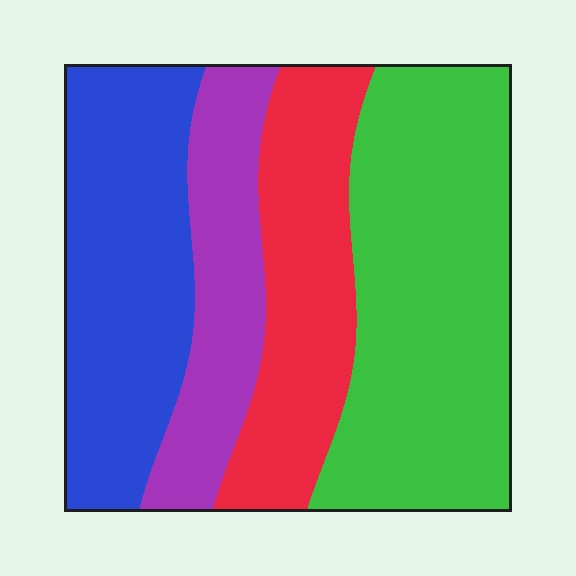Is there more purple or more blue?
Blue.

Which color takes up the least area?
Purple, at roughly 15%.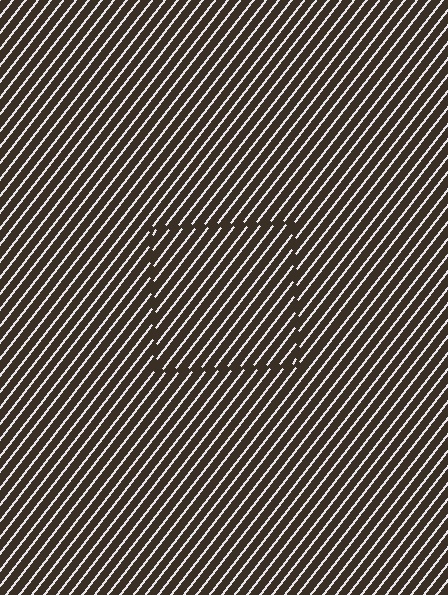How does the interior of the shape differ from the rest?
The interior of the shape contains the same grating, shifted by half a period — the contour is defined by the phase discontinuity where line-ends from the inner and outer gratings abut.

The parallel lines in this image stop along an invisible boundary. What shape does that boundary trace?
An illusory square. The interior of the shape contains the same grating, shifted by half a period — the contour is defined by the phase discontinuity where line-ends from the inner and outer gratings abut.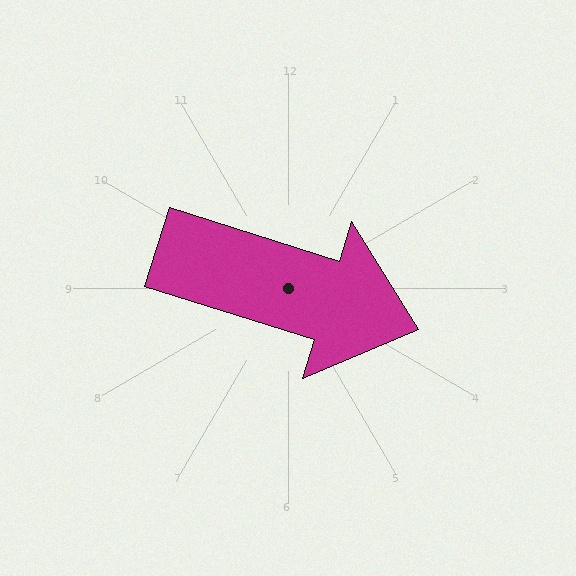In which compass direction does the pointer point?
East.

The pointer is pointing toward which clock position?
Roughly 4 o'clock.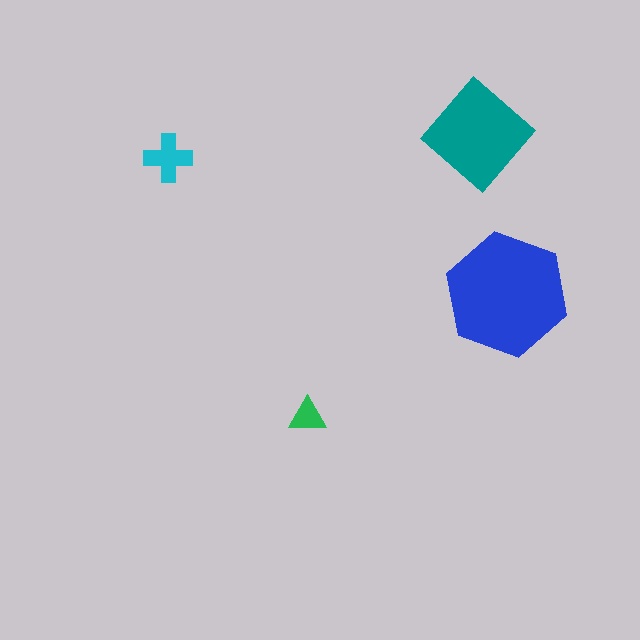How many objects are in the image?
There are 4 objects in the image.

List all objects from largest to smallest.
The blue hexagon, the teal diamond, the cyan cross, the green triangle.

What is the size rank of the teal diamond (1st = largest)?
2nd.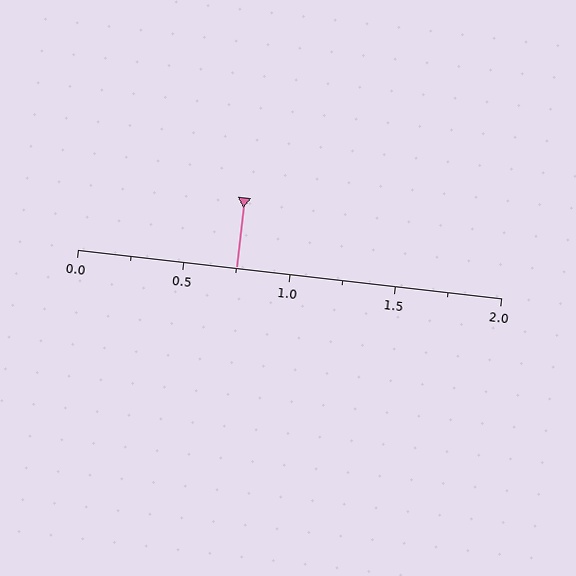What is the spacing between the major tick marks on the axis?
The major ticks are spaced 0.5 apart.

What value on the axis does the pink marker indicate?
The marker indicates approximately 0.75.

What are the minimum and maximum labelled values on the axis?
The axis runs from 0.0 to 2.0.